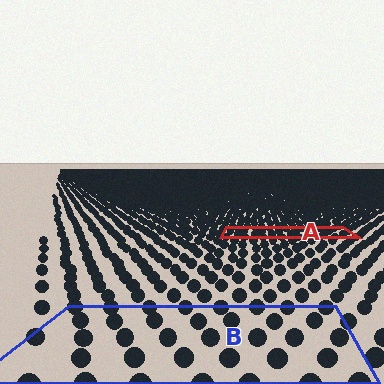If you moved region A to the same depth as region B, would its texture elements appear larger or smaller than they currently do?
They would appear larger. At a closer depth, the same texture elements are projected at a bigger on-screen size.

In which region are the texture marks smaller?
The texture marks are smaller in region A, because it is farther away.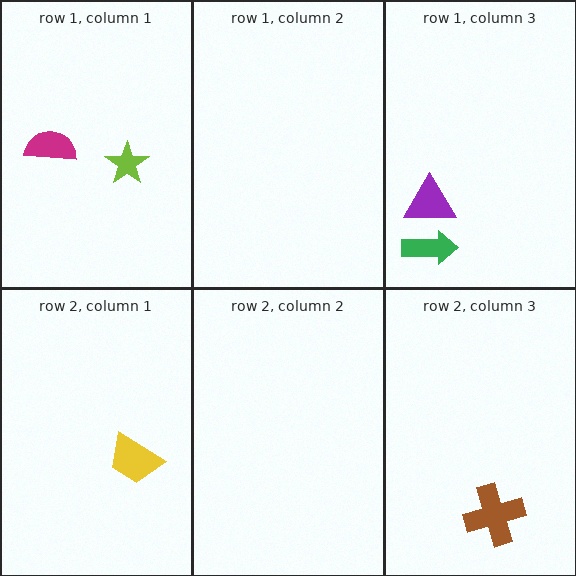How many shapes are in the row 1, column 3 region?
2.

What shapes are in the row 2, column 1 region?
The yellow trapezoid.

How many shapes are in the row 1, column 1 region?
2.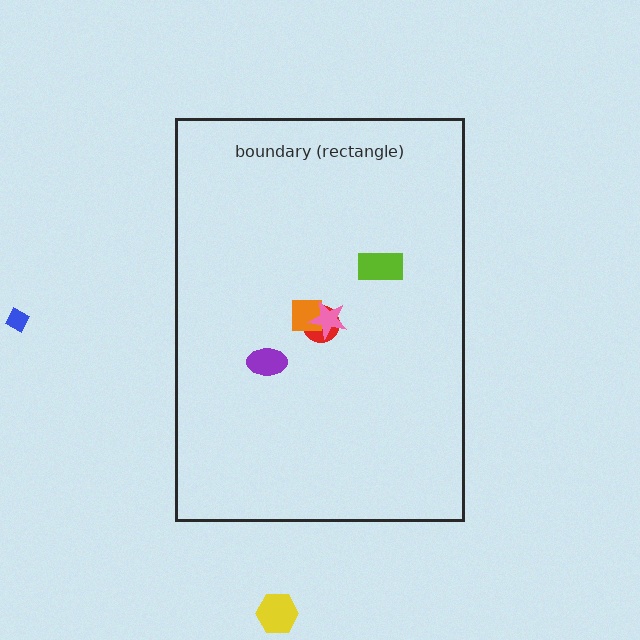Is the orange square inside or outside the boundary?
Inside.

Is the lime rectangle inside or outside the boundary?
Inside.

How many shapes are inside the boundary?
5 inside, 2 outside.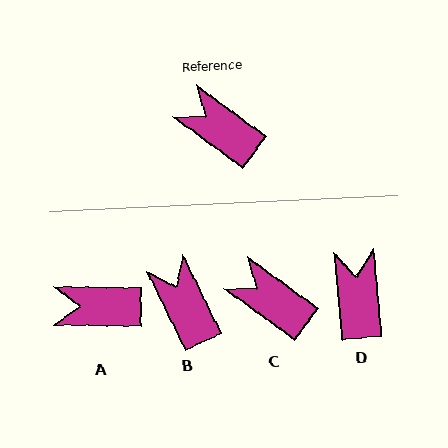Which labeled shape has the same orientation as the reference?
C.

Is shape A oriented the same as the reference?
No, it is off by about 36 degrees.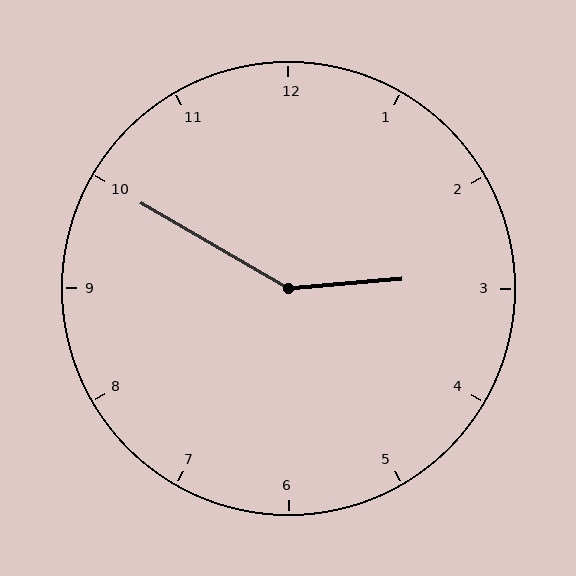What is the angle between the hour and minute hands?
Approximately 145 degrees.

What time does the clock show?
2:50.